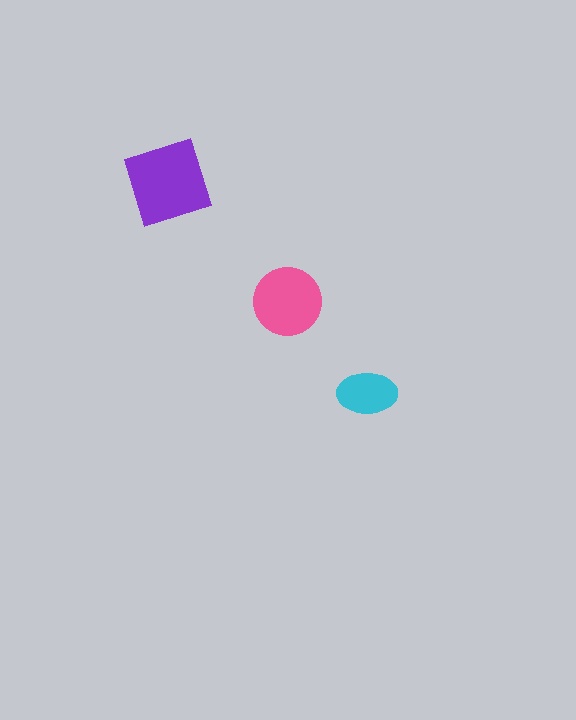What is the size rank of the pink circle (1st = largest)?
2nd.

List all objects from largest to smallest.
The purple diamond, the pink circle, the cyan ellipse.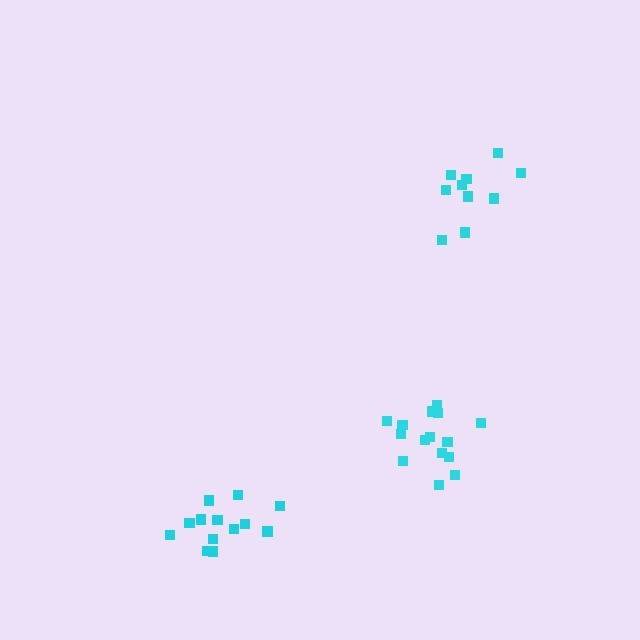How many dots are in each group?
Group 1: 10 dots, Group 2: 14 dots, Group 3: 15 dots (39 total).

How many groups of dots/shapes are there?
There are 3 groups.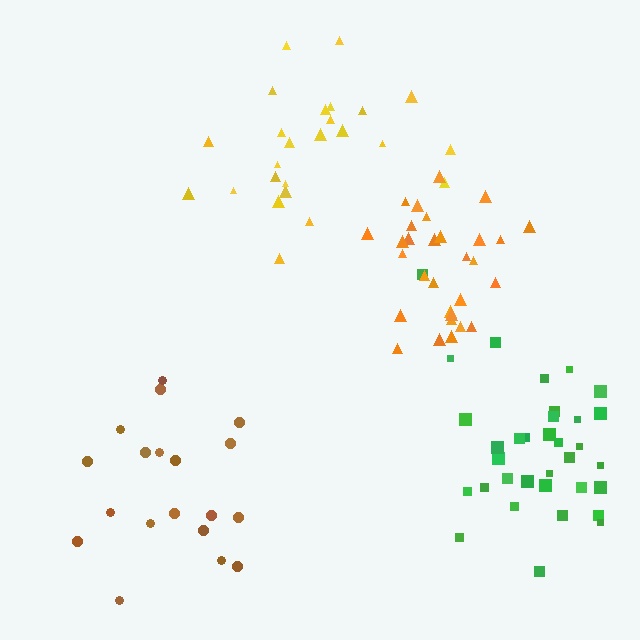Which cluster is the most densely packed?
Orange.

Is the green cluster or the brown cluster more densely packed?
Green.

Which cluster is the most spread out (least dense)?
Brown.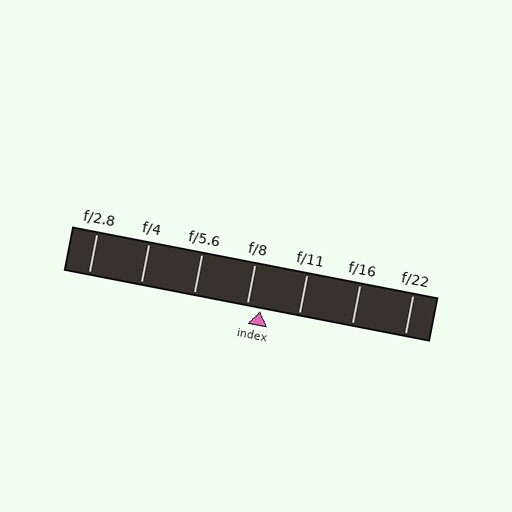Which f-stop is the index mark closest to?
The index mark is closest to f/8.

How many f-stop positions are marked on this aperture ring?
There are 7 f-stop positions marked.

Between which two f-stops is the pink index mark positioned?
The index mark is between f/8 and f/11.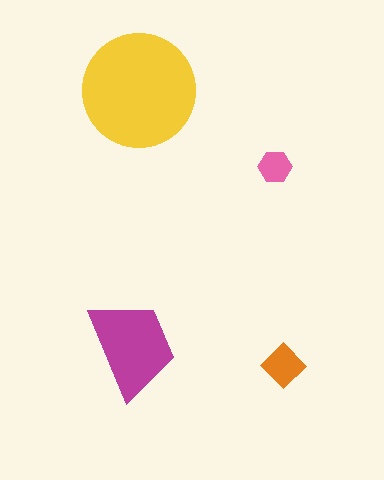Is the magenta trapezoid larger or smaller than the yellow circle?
Smaller.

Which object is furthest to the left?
The magenta trapezoid is leftmost.